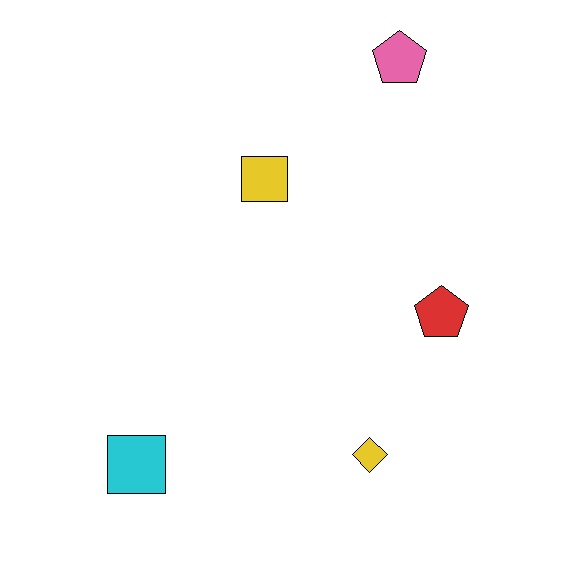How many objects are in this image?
There are 5 objects.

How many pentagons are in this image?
There are 2 pentagons.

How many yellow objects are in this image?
There are 2 yellow objects.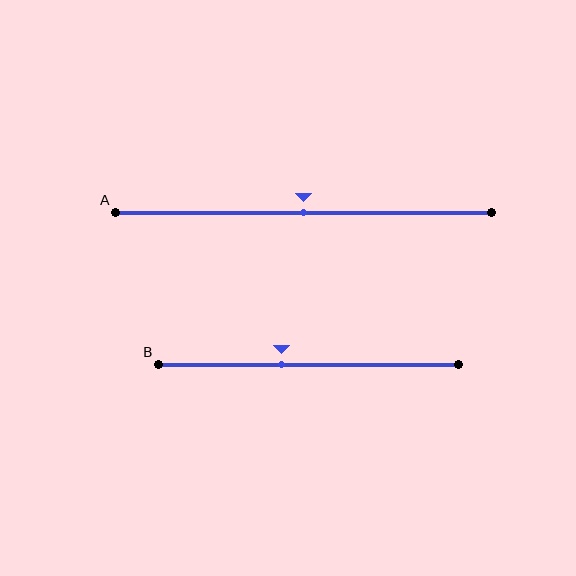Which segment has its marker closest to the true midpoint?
Segment A has its marker closest to the true midpoint.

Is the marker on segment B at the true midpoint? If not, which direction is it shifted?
No, the marker on segment B is shifted to the left by about 9% of the segment length.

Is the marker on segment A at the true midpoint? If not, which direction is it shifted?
Yes, the marker on segment A is at the true midpoint.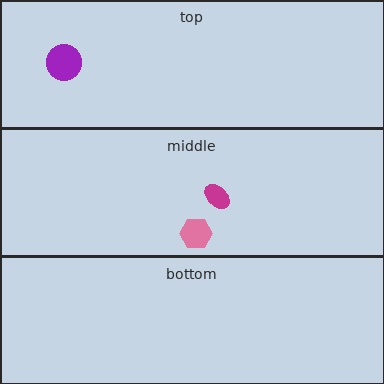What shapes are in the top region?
The purple circle.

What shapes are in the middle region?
The pink hexagon, the magenta ellipse.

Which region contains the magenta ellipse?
The middle region.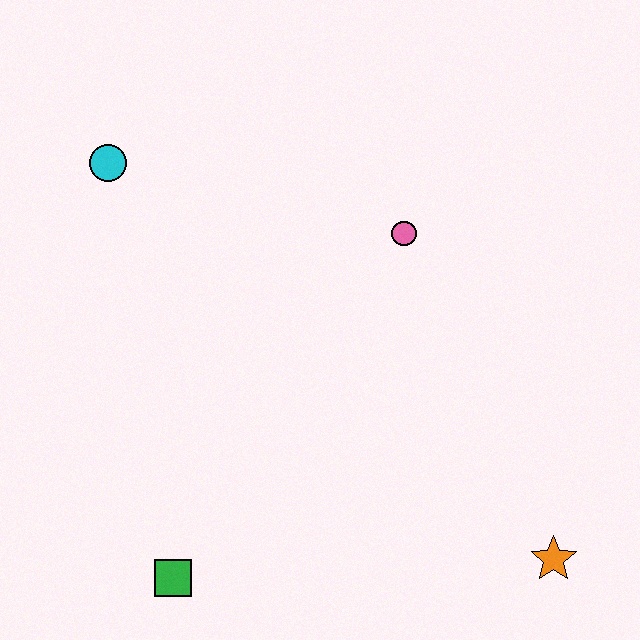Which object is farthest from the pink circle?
The green square is farthest from the pink circle.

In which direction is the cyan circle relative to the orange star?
The cyan circle is to the left of the orange star.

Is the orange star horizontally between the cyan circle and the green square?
No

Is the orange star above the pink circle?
No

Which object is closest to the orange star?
The pink circle is closest to the orange star.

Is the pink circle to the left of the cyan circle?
No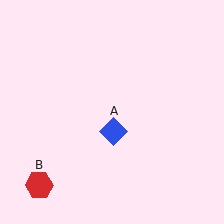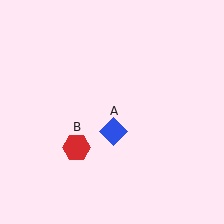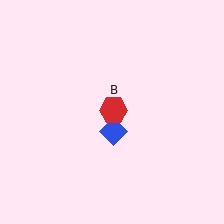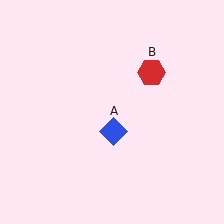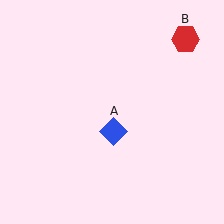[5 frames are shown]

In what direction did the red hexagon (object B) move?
The red hexagon (object B) moved up and to the right.